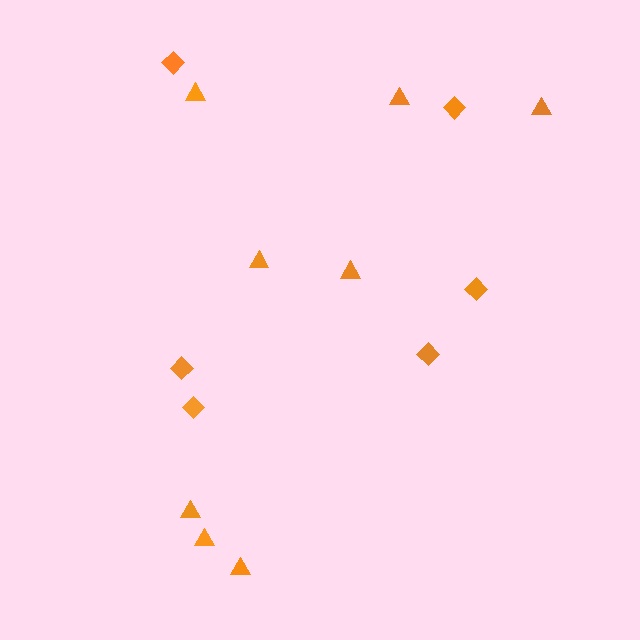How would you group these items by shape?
There are 2 groups: one group of diamonds (6) and one group of triangles (8).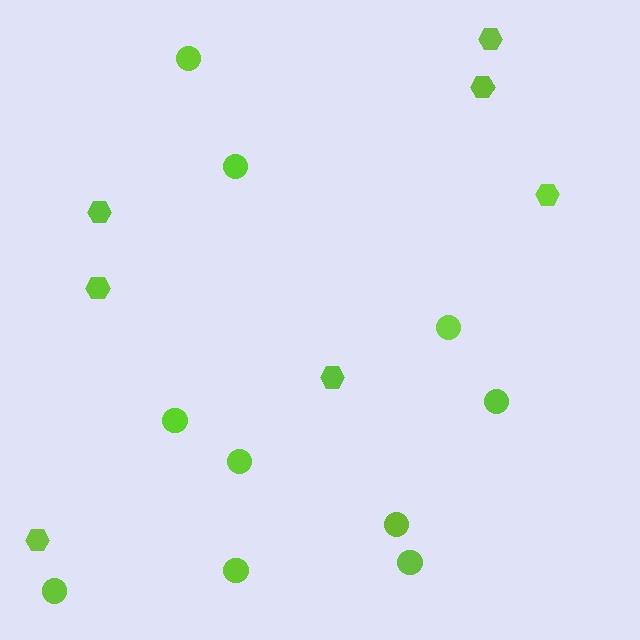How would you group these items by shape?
There are 2 groups: one group of circles (10) and one group of hexagons (7).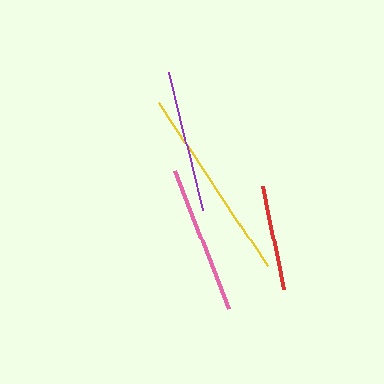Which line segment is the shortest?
The red line is the shortest at approximately 105 pixels.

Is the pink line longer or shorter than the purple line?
The pink line is longer than the purple line.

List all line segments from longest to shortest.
From longest to shortest: yellow, pink, purple, red.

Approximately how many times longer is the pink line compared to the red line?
The pink line is approximately 1.4 times the length of the red line.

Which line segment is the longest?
The yellow line is the longest at approximately 196 pixels.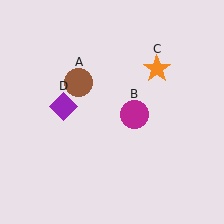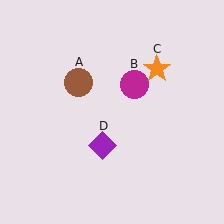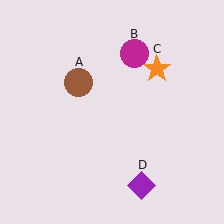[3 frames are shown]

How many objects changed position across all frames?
2 objects changed position: magenta circle (object B), purple diamond (object D).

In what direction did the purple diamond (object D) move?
The purple diamond (object D) moved down and to the right.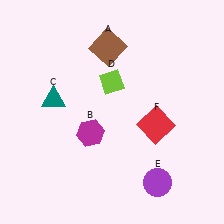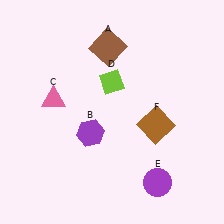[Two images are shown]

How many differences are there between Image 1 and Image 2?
There are 3 differences between the two images.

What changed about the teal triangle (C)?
In Image 1, C is teal. In Image 2, it changed to pink.